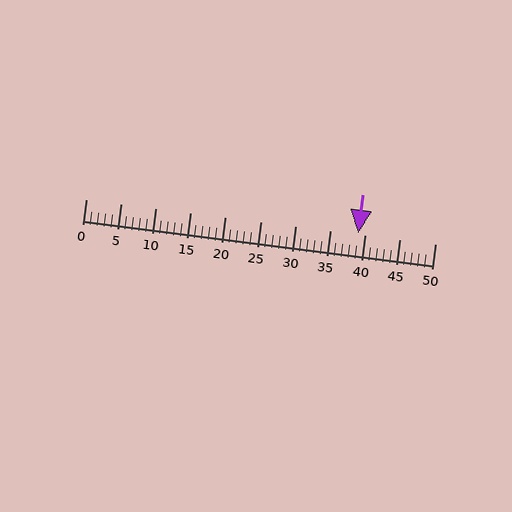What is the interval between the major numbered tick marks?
The major tick marks are spaced 5 units apart.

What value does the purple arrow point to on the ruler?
The purple arrow points to approximately 39.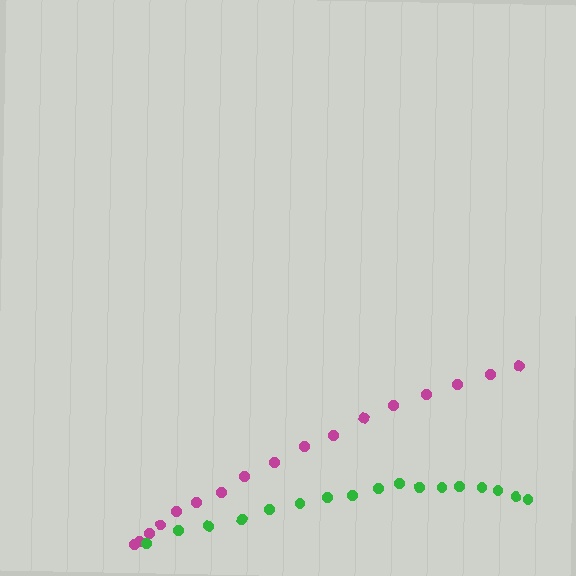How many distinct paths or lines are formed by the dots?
There are 2 distinct paths.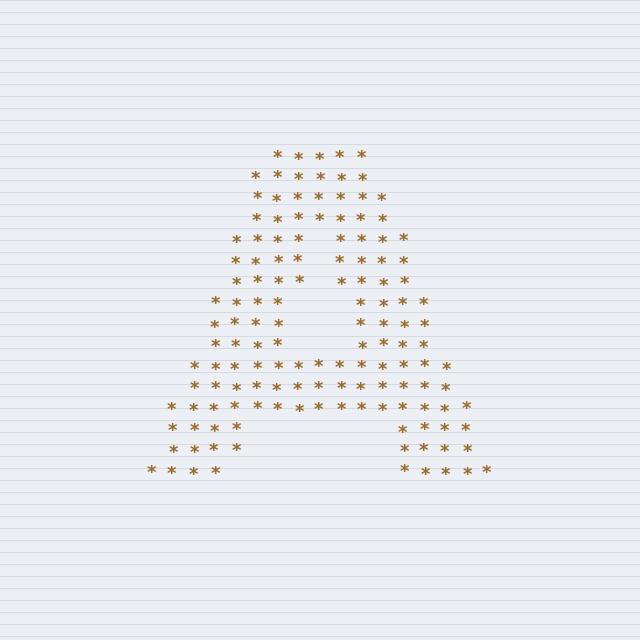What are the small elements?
The small elements are asterisks.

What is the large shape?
The large shape is the letter A.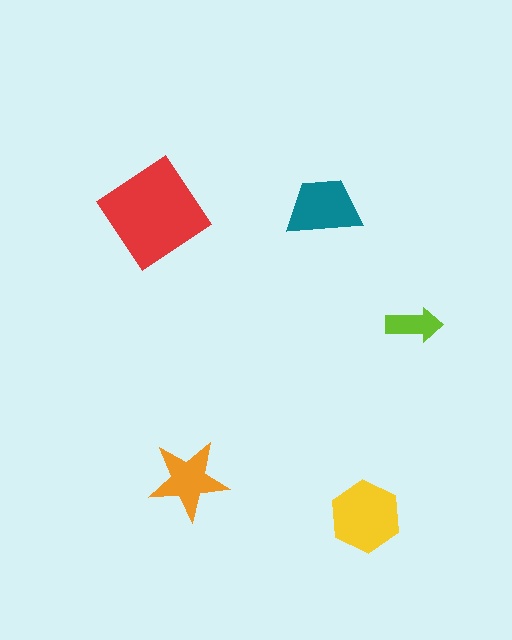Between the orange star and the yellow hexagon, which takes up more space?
The yellow hexagon.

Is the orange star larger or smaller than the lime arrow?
Larger.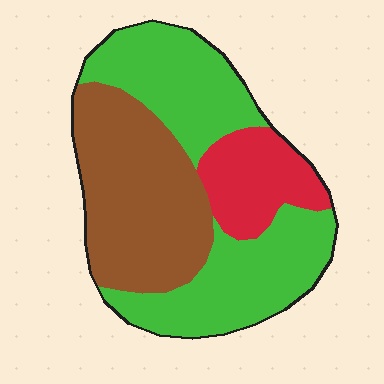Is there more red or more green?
Green.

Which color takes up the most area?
Green, at roughly 50%.